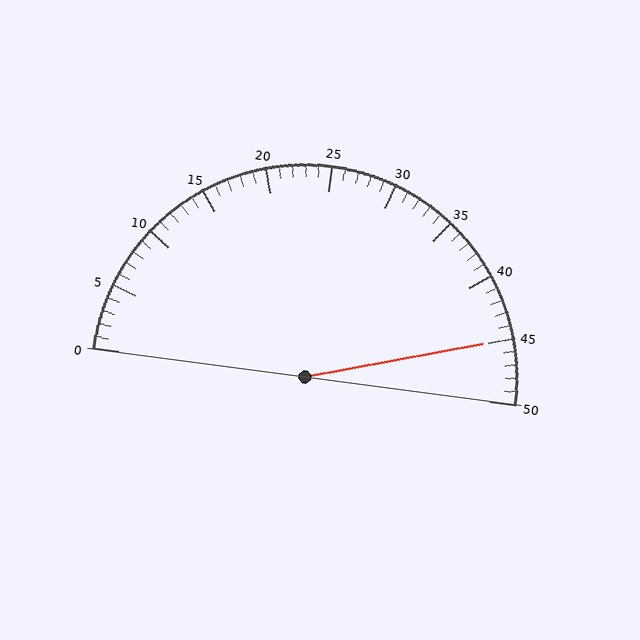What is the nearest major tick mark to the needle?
The nearest major tick mark is 45.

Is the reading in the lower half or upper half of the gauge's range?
The reading is in the upper half of the range (0 to 50).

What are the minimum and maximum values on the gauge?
The gauge ranges from 0 to 50.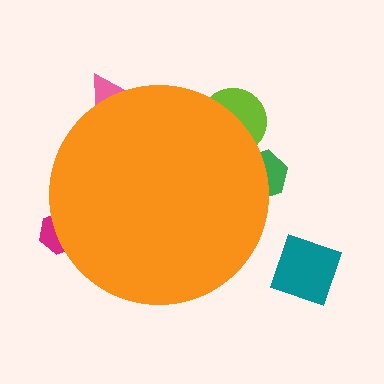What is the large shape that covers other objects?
An orange circle.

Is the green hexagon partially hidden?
Yes, the green hexagon is partially hidden behind the orange circle.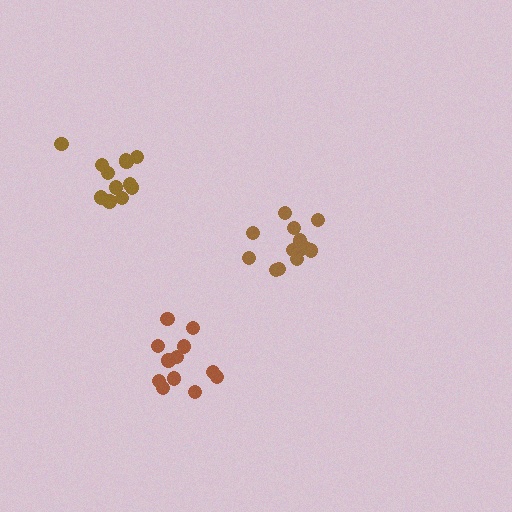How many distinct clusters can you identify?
There are 3 distinct clusters.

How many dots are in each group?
Group 1: 14 dots, Group 2: 12 dots, Group 3: 12 dots (38 total).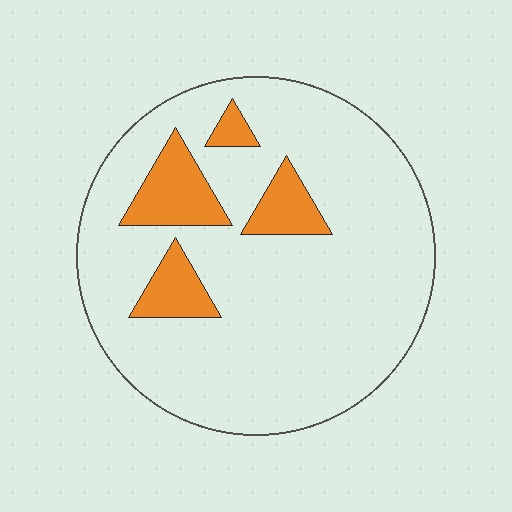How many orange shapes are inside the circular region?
4.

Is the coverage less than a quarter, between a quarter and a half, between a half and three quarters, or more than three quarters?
Less than a quarter.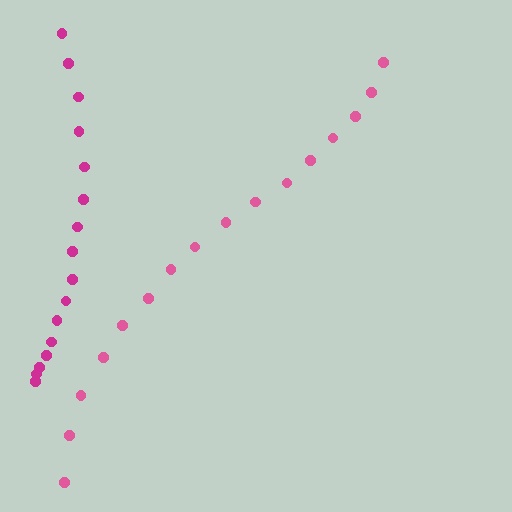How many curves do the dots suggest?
There are 2 distinct paths.